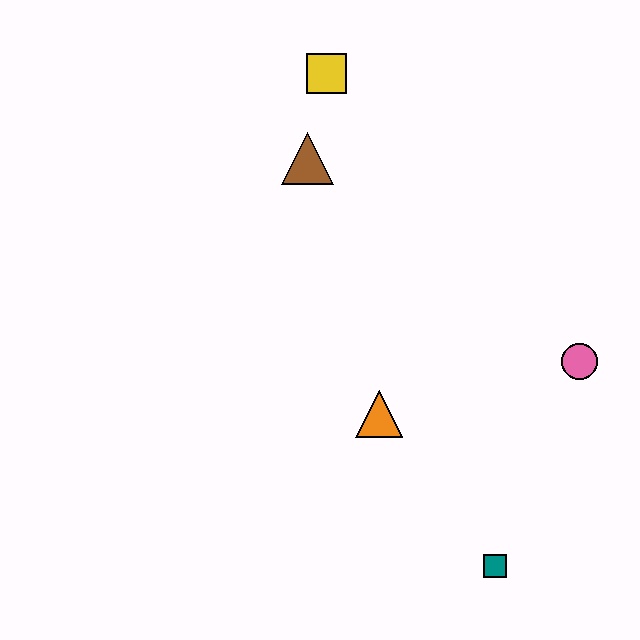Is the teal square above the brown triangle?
No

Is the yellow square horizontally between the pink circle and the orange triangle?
No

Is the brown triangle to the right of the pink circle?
No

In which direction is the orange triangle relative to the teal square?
The orange triangle is above the teal square.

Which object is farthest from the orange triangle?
The yellow square is farthest from the orange triangle.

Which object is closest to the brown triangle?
The yellow square is closest to the brown triangle.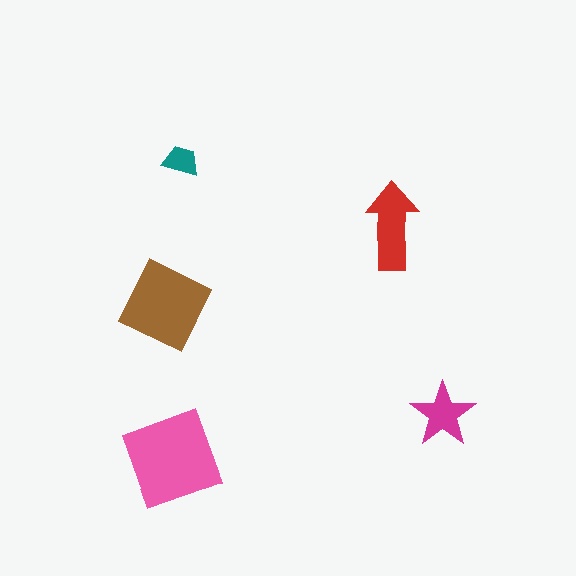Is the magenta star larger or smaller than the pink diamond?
Smaller.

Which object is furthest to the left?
The brown square is leftmost.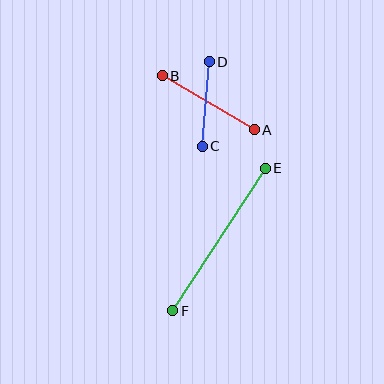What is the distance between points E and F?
The distance is approximately 170 pixels.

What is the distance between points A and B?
The distance is approximately 107 pixels.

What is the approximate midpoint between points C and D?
The midpoint is at approximately (206, 104) pixels.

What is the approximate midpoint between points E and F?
The midpoint is at approximately (219, 239) pixels.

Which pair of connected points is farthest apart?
Points E and F are farthest apart.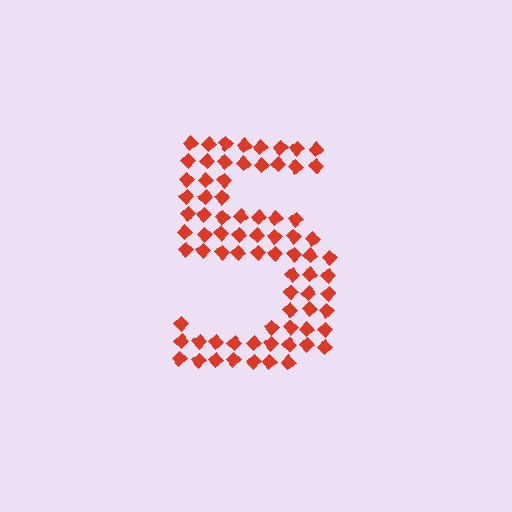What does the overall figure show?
The overall figure shows the digit 5.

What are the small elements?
The small elements are diamonds.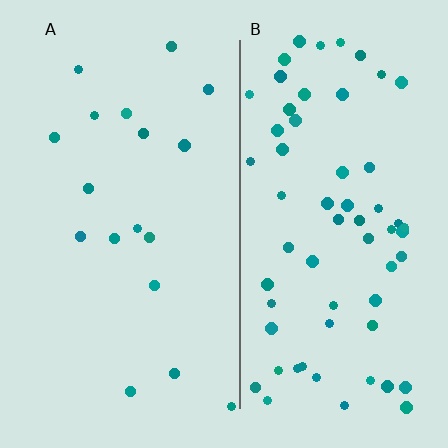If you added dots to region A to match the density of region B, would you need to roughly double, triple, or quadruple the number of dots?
Approximately quadruple.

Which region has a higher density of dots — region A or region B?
B (the right).